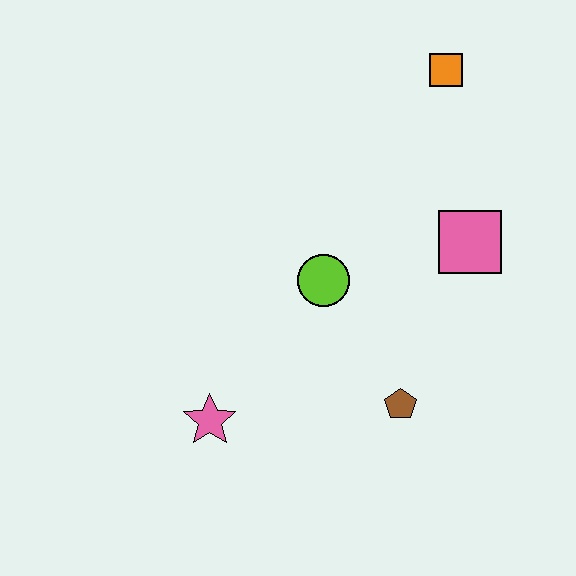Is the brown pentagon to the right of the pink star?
Yes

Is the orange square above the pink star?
Yes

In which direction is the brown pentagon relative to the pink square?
The brown pentagon is below the pink square.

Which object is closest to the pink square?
The lime circle is closest to the pink square.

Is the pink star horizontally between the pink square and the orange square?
No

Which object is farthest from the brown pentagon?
The orange square is farthest from the brown pentagon.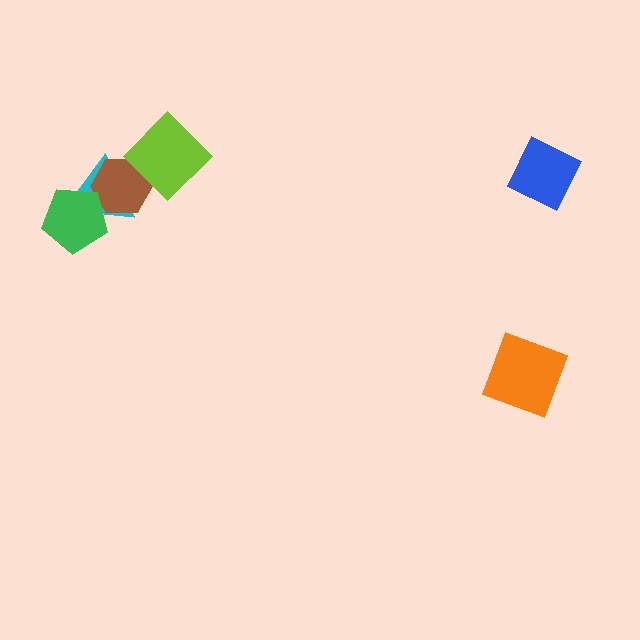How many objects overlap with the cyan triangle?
2 objects overlap with the cyan triangle.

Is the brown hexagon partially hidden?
Yes, it is partially covered by another shape.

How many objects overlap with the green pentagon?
2 objects overlap with the green pentagon.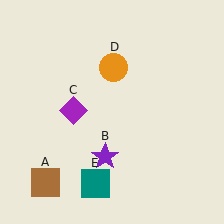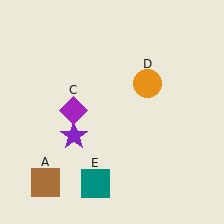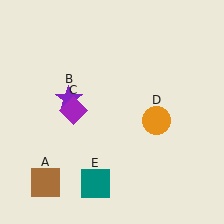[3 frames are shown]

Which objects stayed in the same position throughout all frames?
Brown square (object A) and purple diamond (object C) and teal square (object E) remained stationary.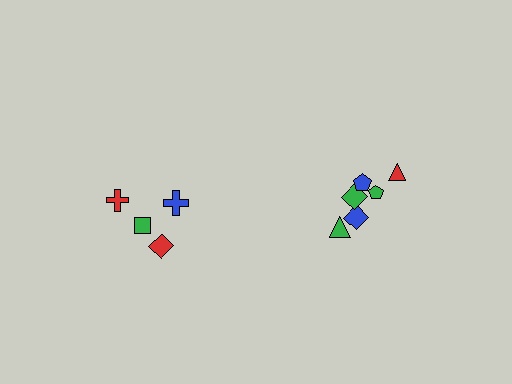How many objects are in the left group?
There are 4 objects.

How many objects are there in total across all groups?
There are 10 objects.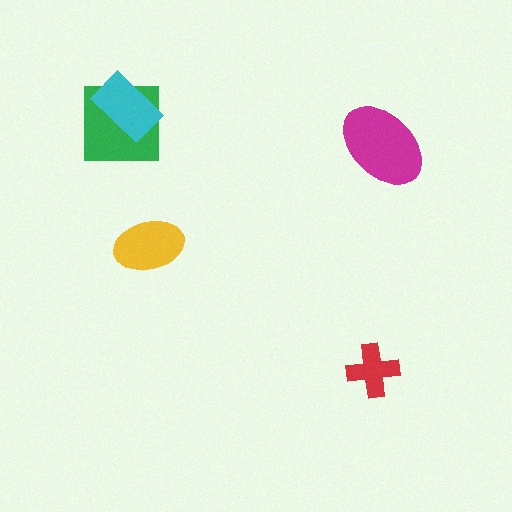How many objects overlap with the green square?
1 object overlaps with the green square.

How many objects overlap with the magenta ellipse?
0 objects overlap with the magenta ellipse.